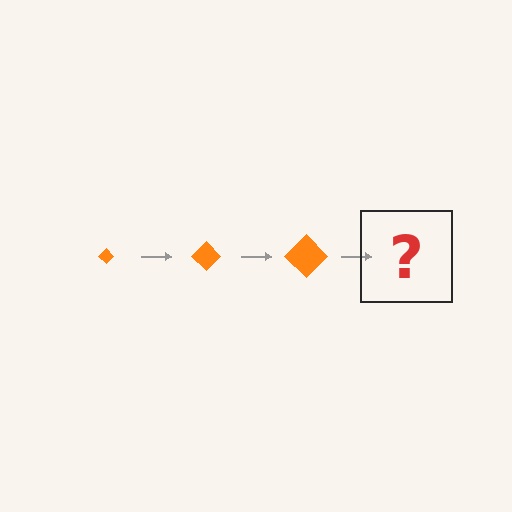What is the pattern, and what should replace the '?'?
The pattern is that the diamond gets progressively larger each step. The '?' should be an orange diamond, larger than the previous one.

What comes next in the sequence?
The next element should be an orange diamond, larger than the previous one.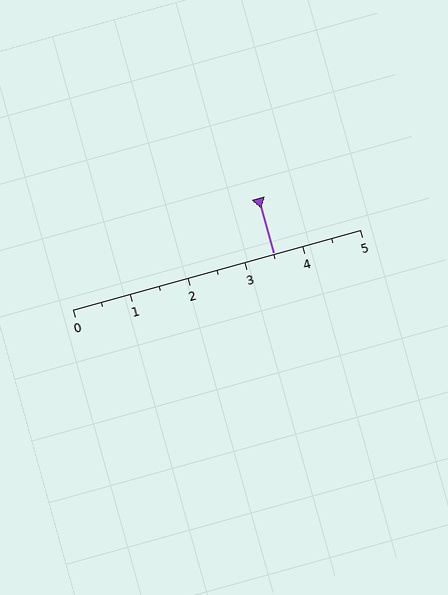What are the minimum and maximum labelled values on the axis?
The axis runs from 0 to 5.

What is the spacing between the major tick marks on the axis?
The major ticks are spaced 1 apart.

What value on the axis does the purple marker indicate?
The marker indicates approximately 3.5.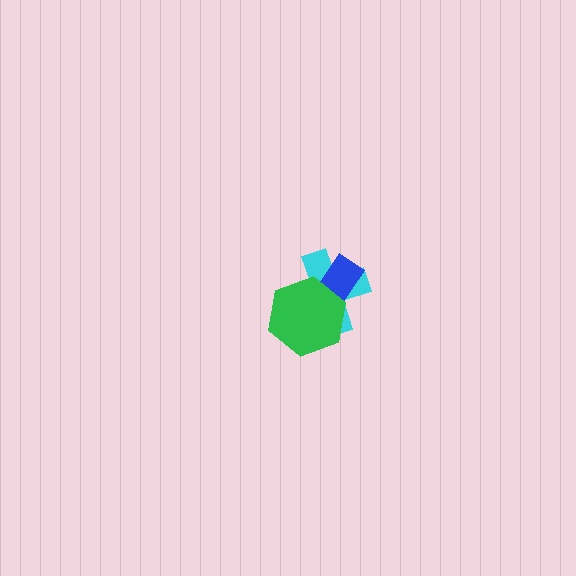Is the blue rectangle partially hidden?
Yes, it is partially covered by another shape.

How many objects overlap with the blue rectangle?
2 objects overlap with the blue rectangle.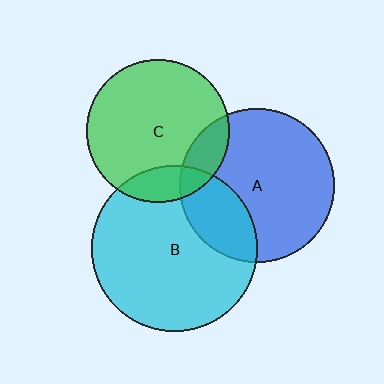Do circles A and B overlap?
Yes.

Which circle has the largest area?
Circle B (cyan).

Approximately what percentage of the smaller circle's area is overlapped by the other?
Approximately 25%.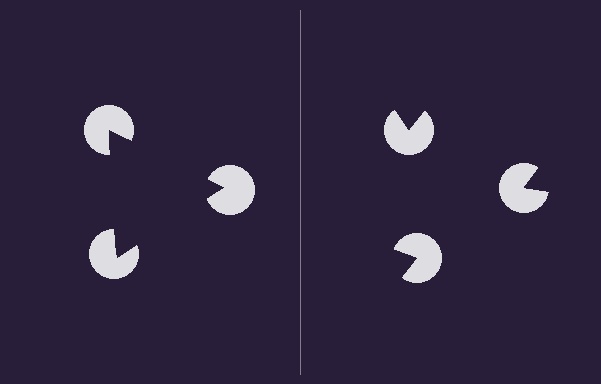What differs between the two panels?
The pac-man discs are positioned identically on both sides; only the wedge orientations differ. On the left they align to a triangle; on the right they are misaligned.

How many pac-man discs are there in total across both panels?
6 — 3 on each side.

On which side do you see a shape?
An illusory triangle appears on the left side. On the right side the wedge cuts are rotated, so no coherent shape forms.